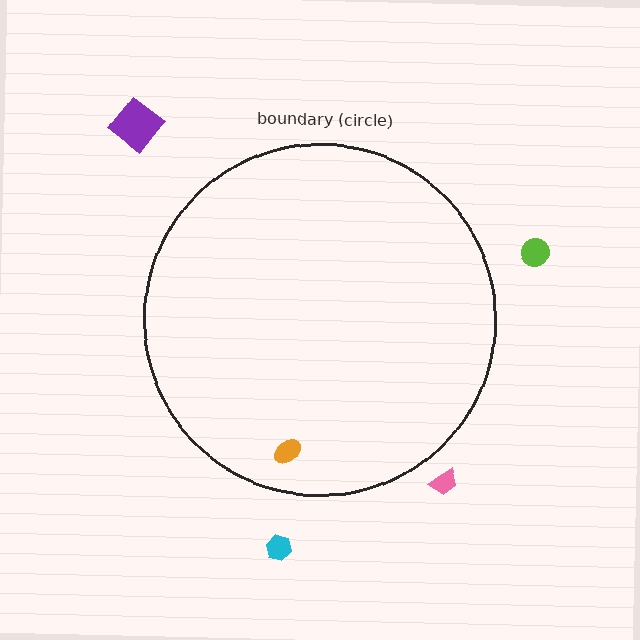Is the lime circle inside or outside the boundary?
Outside.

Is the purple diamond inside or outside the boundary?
Outside.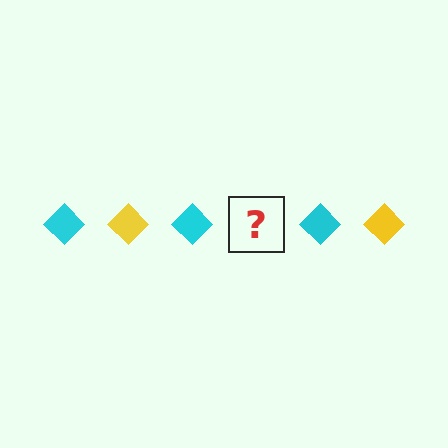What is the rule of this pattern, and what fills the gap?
The rule is that the pattern cycles through cyan, yellow diamonds. The gap should be filled with a yellow diamond.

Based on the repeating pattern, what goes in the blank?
The blank should be a yellow diamond.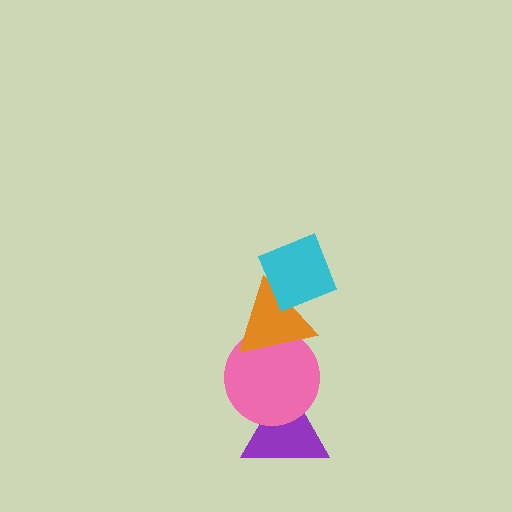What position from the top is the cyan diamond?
The cyan diamond is 1st from the top.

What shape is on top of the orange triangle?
The cyan diamond is on top of the orange triangle.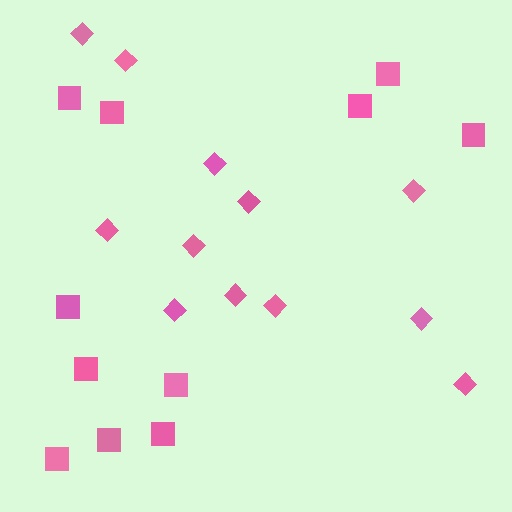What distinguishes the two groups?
There are 2 groups: one group of diamonds (12) and one group of squares (11).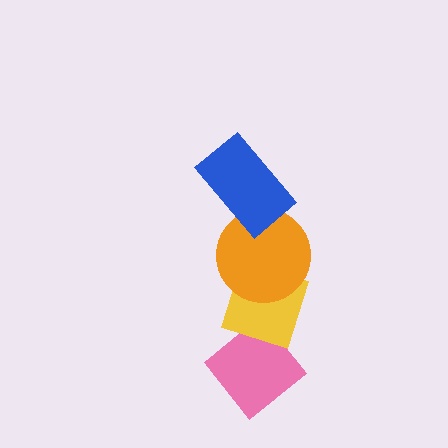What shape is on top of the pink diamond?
The yellow diamond is on top of the pink diamond.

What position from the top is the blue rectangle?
The blue rectangle is 1st from the top.